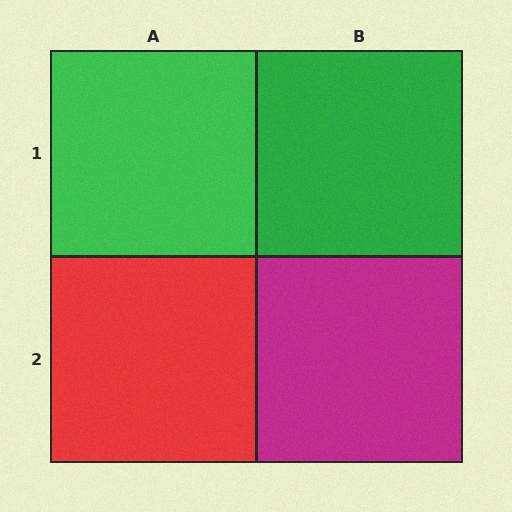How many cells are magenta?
1 cell is magenta.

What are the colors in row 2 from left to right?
Red, magenta.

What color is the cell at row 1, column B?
Green.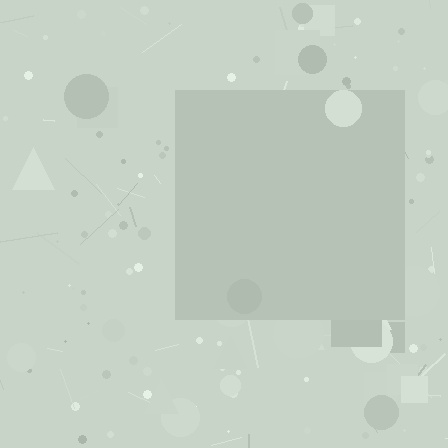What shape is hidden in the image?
A square is hidden in the image.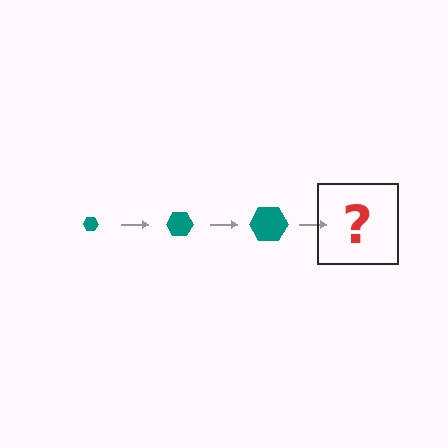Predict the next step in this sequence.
The next step is a teal hexagon, larger than the previous one.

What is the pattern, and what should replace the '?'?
The pattern is that the hexagon gets progressively larger each step. The '?' should be a teal hexagon, larger than the previous one.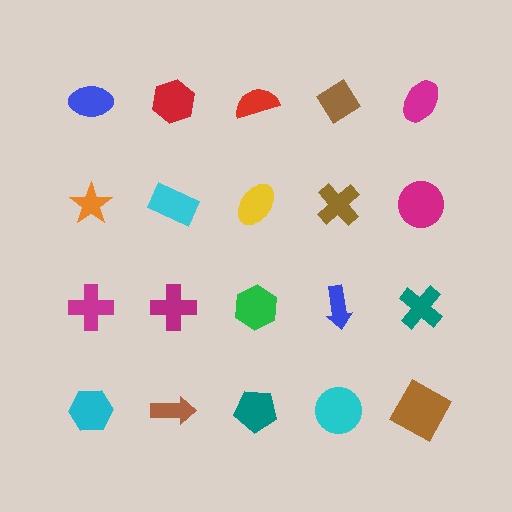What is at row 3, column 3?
A green hexagon.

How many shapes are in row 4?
5 shapes.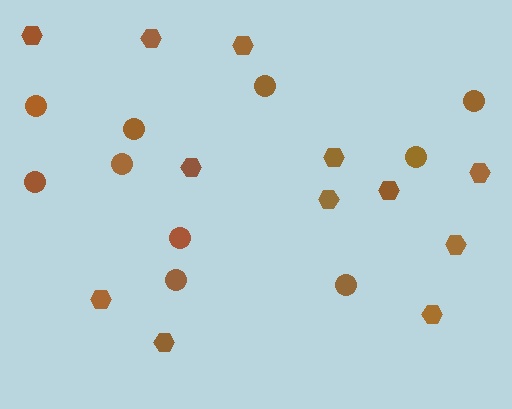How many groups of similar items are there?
There are 2 groups: one group of hexagons (12) and one group of circles (10).